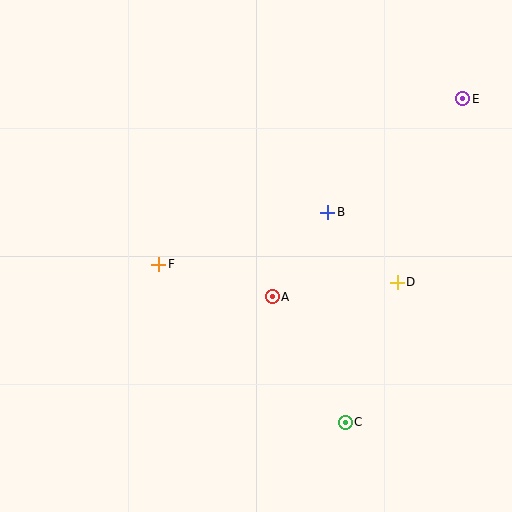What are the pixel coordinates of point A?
Point A is at (272, 297).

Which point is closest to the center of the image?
Point A at (272, 297) is closest to the center.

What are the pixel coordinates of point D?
Point D is at (397, 282).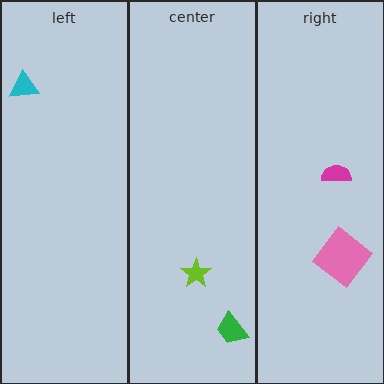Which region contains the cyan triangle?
The left region.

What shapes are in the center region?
The green trapezoid, the lime star.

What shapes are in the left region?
The cyan triangle.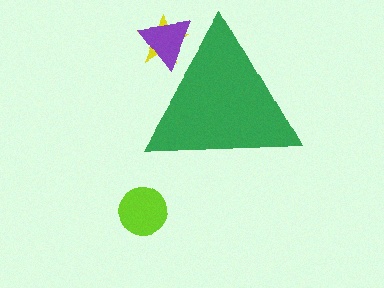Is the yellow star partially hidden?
Yes, the yellow star is partially hidden behind the green triangle.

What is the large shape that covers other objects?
A green triangle.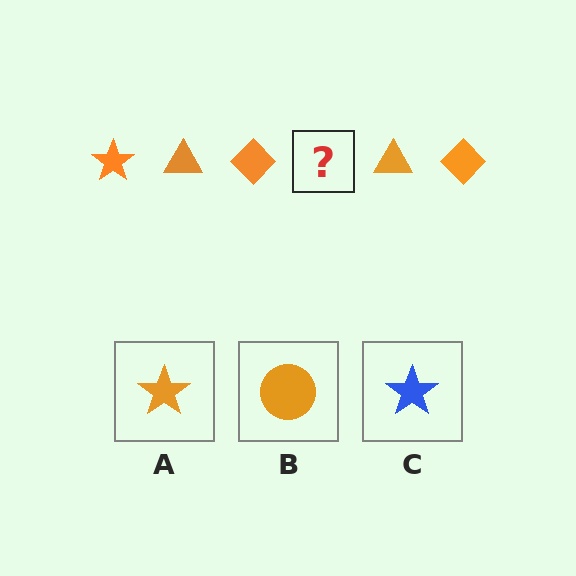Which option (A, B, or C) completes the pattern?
A.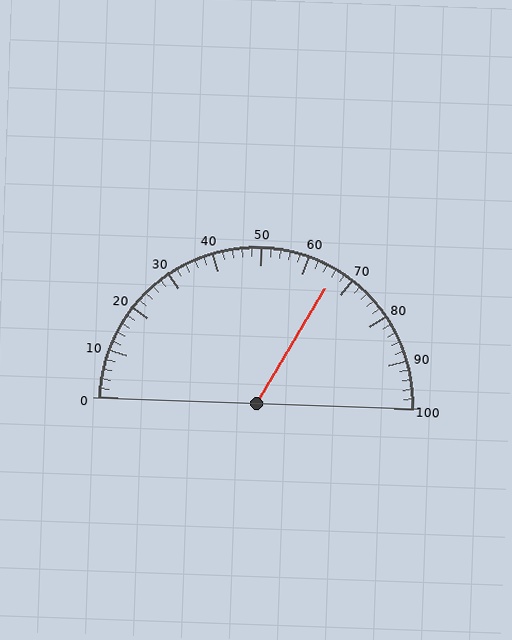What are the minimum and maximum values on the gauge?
The gauge ranges from 0 to 100.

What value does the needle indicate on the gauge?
The needle indicates approximately 66.